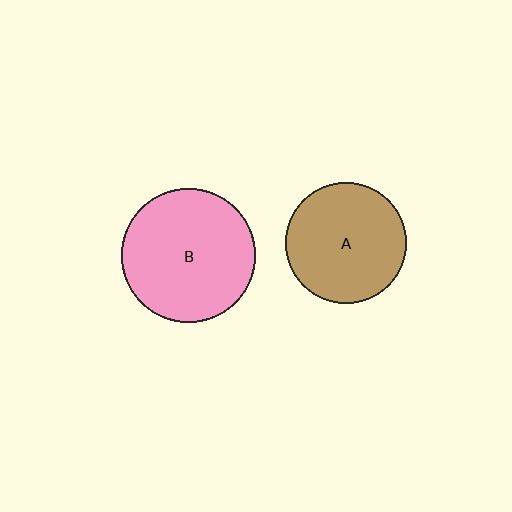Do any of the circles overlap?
No, none of the circles overlap.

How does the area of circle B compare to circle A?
Approximately 1.2 times.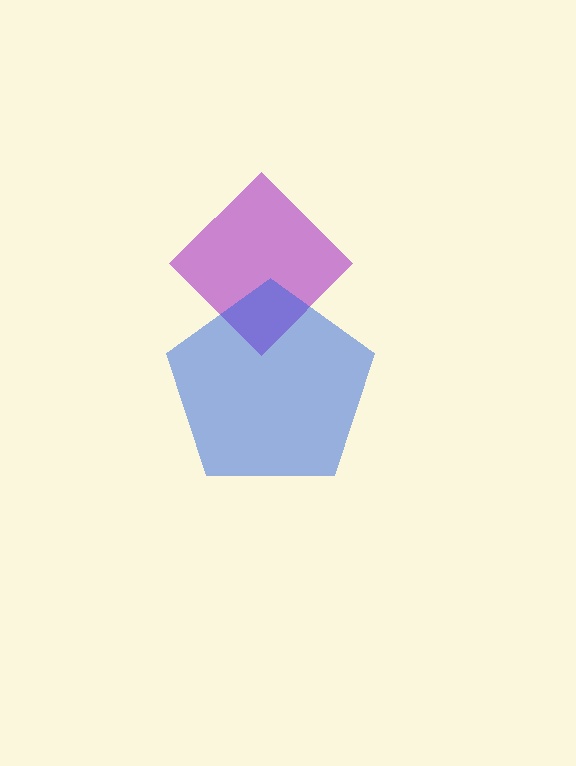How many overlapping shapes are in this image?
There are 2 overlapping shapes in the image.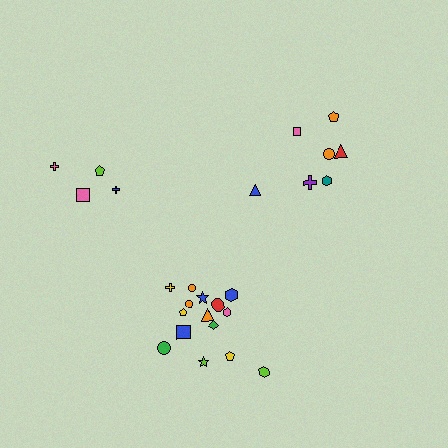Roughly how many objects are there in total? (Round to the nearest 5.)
Roughly 25 objects in total.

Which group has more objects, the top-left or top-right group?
The top-right group.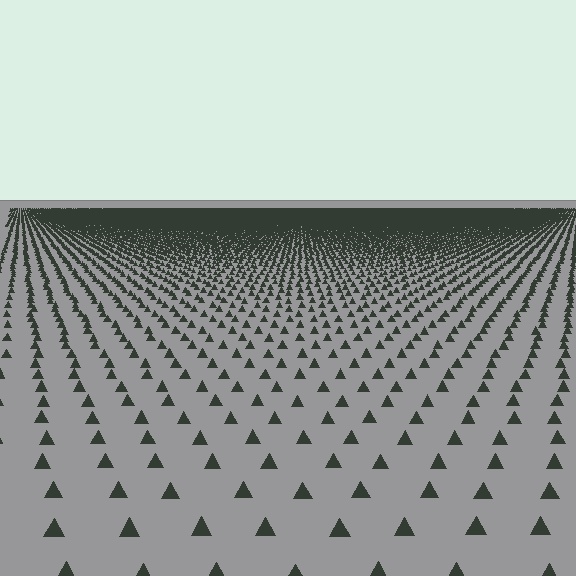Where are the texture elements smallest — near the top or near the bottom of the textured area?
Near the top.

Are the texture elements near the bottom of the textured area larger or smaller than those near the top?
Larger. Near the bottom, elements are closer to the viewer and appear at a bigger on-screen size.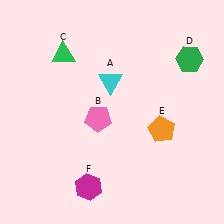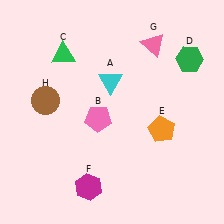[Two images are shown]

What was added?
A pink triangle (G), a brown circle (H) were added in Image 2.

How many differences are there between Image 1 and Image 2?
There are 2 differences between the two images.